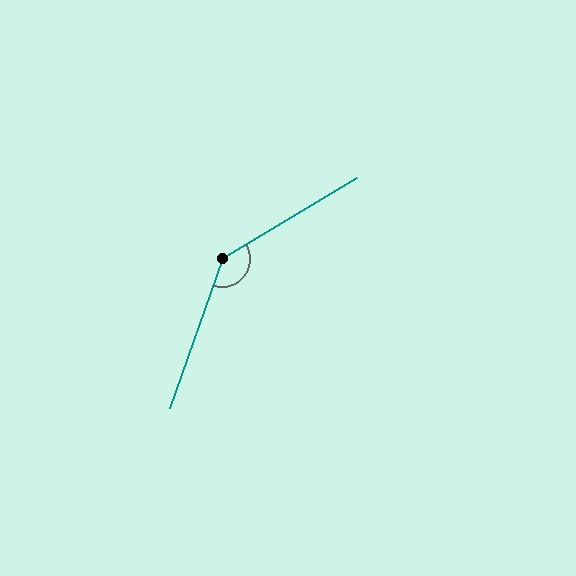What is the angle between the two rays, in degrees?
Approximately 140 degrees.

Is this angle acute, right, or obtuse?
It is obtuse.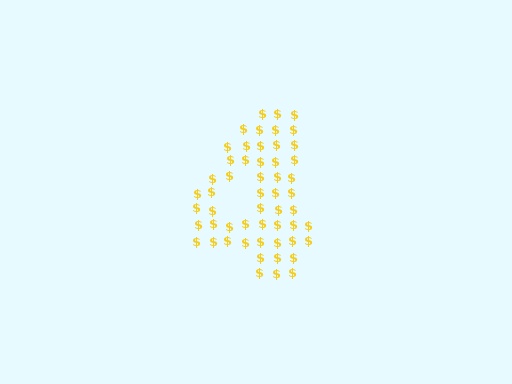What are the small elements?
The small elements are dollar signs.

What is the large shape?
The large shape is the digit 4.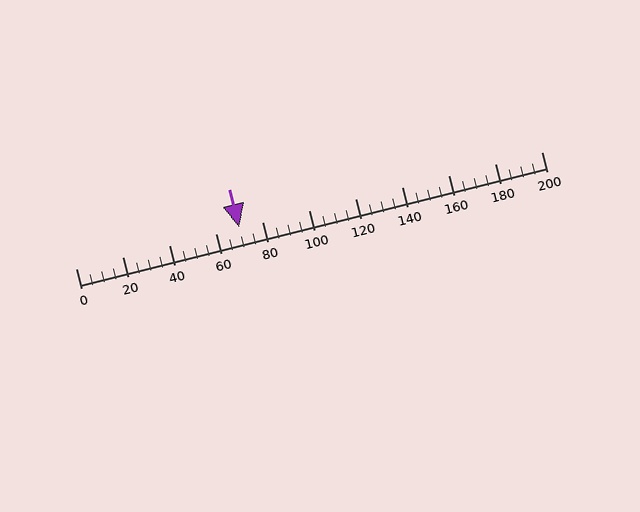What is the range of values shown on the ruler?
The ruler shows values from 0 to 200.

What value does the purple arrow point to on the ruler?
The purple arrow points to approximately 70.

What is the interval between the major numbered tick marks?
The major tick marks are spaced 20 units apart.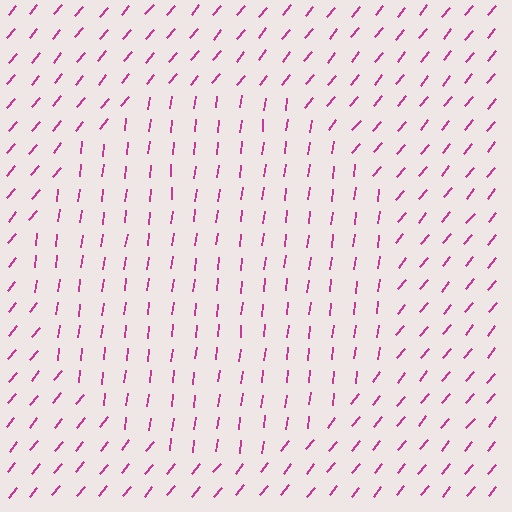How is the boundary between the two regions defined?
The boundary is defined purely by a change in line orientation (approximately 32 degrees difference). All lines are the same color and thickness.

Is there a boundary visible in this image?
Yes, there is a texture boundary formed by a change in line orientation.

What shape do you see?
I see a circle.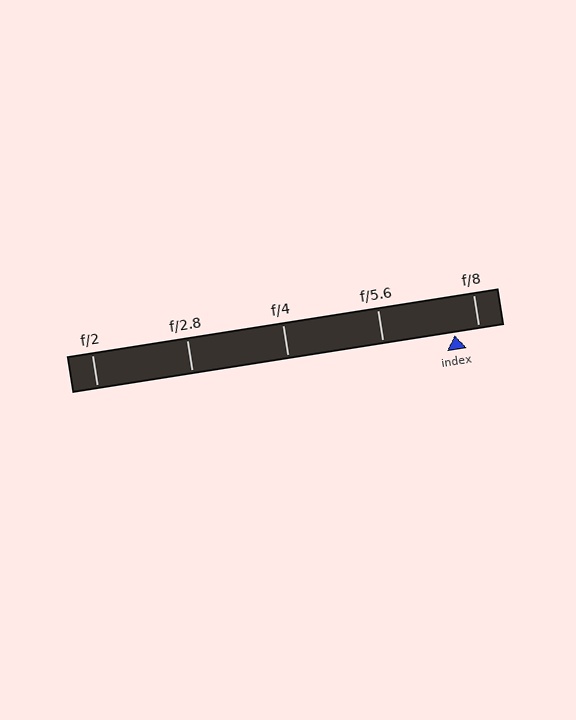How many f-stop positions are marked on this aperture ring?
There are 5 f-stop positions marked.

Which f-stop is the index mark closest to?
The index mark is closest to f/8.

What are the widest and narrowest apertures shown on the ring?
The widest aperture shown is f/2 and the narrowest is f/8.